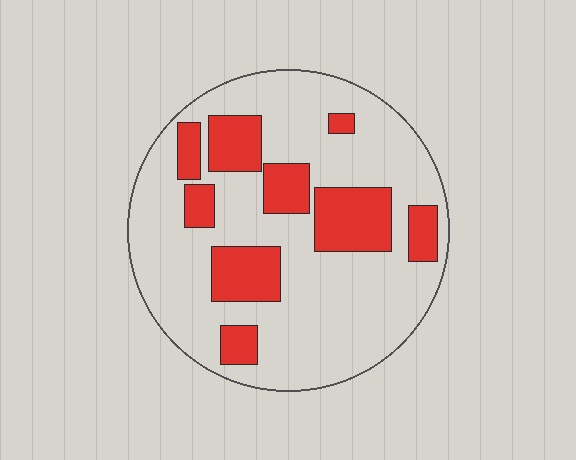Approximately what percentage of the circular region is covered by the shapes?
Approximately 25%.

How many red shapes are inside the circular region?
9.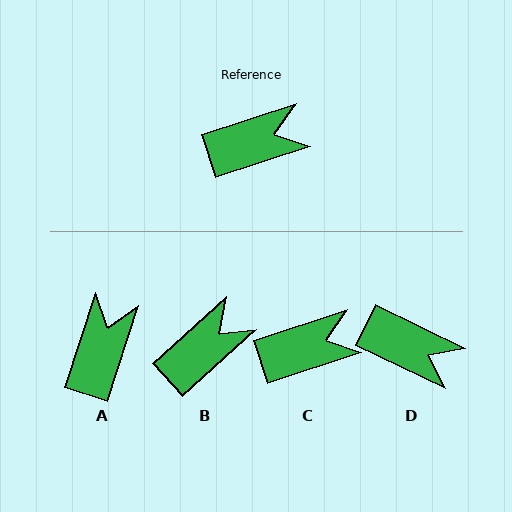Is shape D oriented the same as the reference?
No, it is off by about 44 degrees.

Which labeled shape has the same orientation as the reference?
C.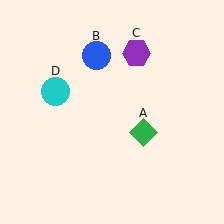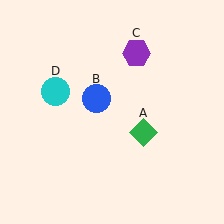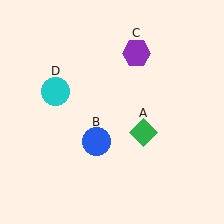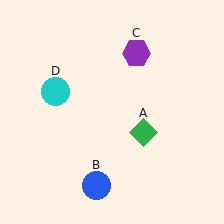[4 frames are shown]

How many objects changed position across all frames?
1 object changed position: blue circle (object B).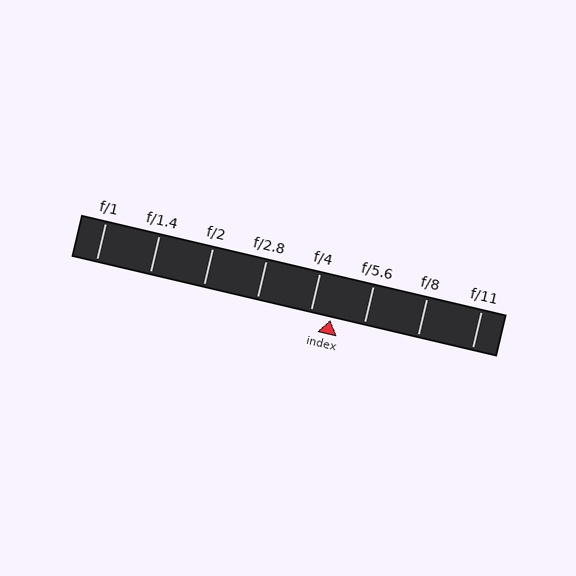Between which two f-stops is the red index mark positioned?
The index mark is between f/4 and f/5.6.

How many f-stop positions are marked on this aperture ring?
There are 8 f-stop positions marked.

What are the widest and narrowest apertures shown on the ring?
The widest aperture shown is f/1 and the narrowest is f/11.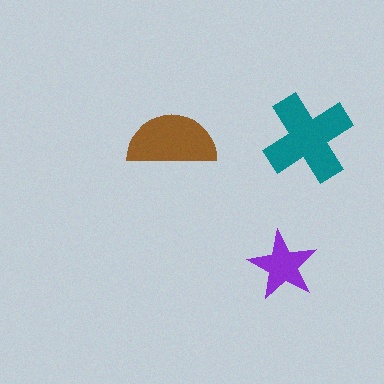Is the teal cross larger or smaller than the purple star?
Larger.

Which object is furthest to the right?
The teal cross is rightmost.